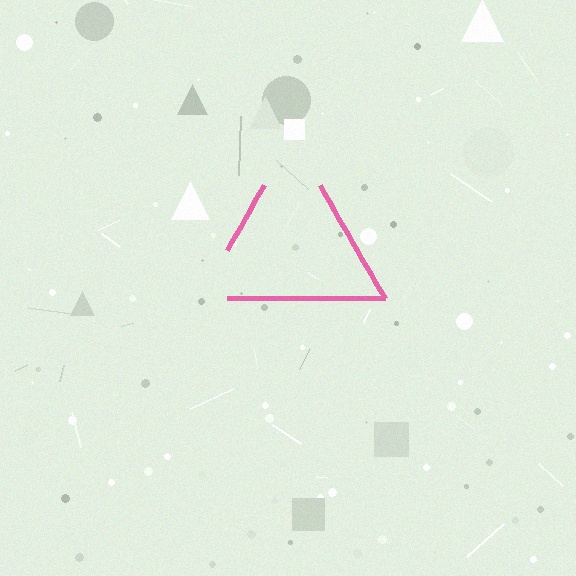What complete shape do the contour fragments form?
The contour fragments form a triangle.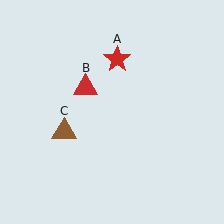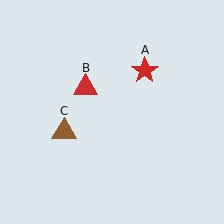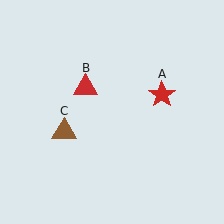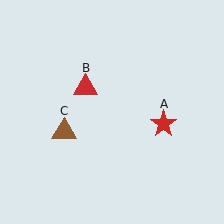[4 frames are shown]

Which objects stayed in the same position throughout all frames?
Red triangle (object B) and brown triangle (object C) remained stationary.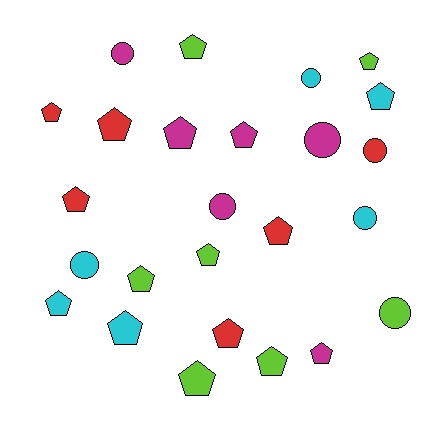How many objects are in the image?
There are 25 objects.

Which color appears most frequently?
Lime, with 7 objects.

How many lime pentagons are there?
There are 6 lime pentagons.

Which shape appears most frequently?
Pentagon, with 17 objects.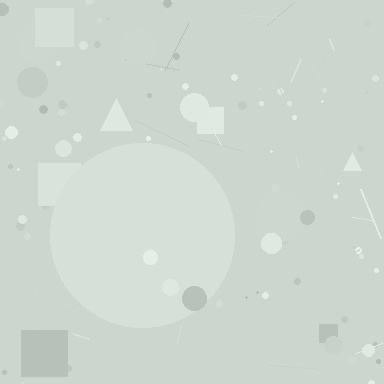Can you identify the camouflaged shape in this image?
The camouflaged shape is a circle.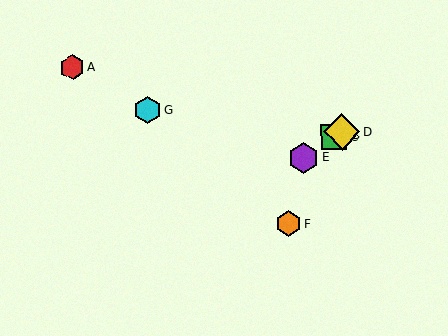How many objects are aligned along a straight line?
4 objects (B, C, D, E) are aligned along a straight line.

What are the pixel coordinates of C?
Object C is at (334, 138).